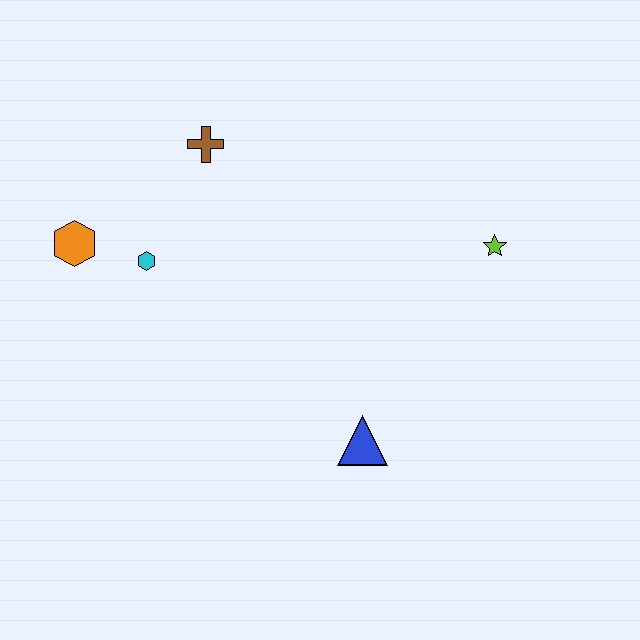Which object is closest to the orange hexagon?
The cyan hexagon is closest to the orange hexagon.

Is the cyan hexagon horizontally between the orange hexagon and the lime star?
Yes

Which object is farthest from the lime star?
The orange hexagon is farthest from the lime star.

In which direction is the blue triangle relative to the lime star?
The blue triangle is below the lime star.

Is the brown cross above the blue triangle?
Yes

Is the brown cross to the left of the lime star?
Yes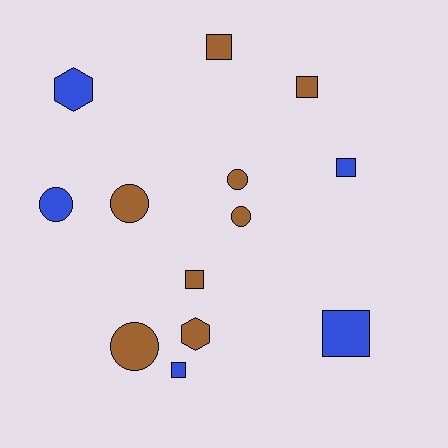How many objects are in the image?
There are 13 objects.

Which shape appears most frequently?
Square, with 6 objects.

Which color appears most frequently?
Brown, with 8 objects.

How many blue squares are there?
There are 3 blue squares.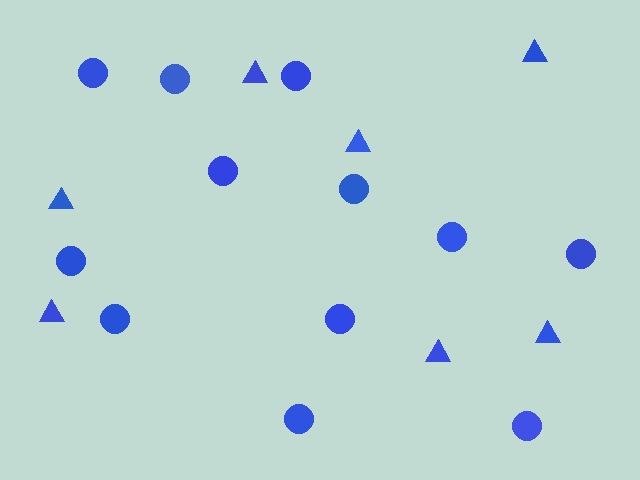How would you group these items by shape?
There are 2 groups: one group of triangles (7) and one group of circles (12).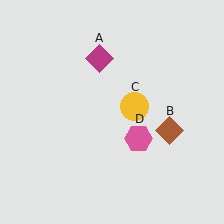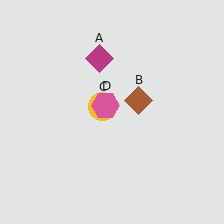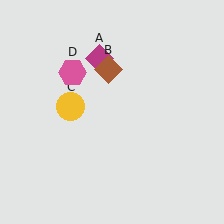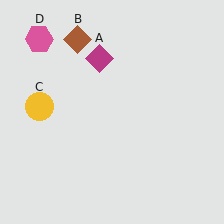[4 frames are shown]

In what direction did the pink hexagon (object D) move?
The pink hexagon (object D) moved up and to the left.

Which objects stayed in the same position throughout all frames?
Magenta diamond (object A) remained stationary.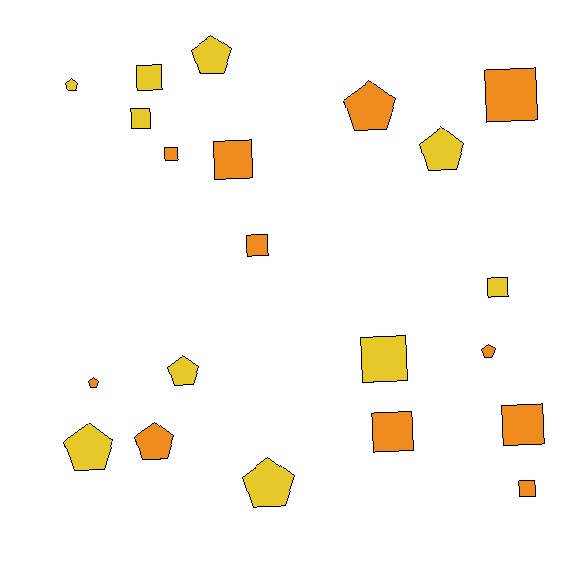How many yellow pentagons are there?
There are 6 yellow pentagons.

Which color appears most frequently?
Orange, with 11 objects.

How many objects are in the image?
There are 21 objects.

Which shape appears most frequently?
Square, with 11 objects.